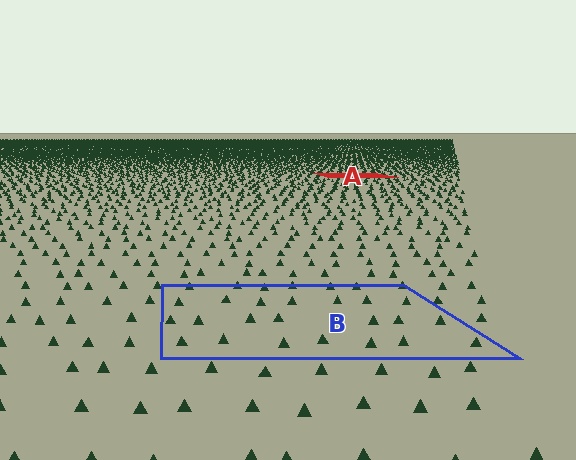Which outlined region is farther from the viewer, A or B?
Region A is farther from the viewer — the texture elements inside it appear smaller and more densely packed.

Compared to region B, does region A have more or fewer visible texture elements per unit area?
Region A has more texture elements per unit area — they are packed more densely because it is farther away.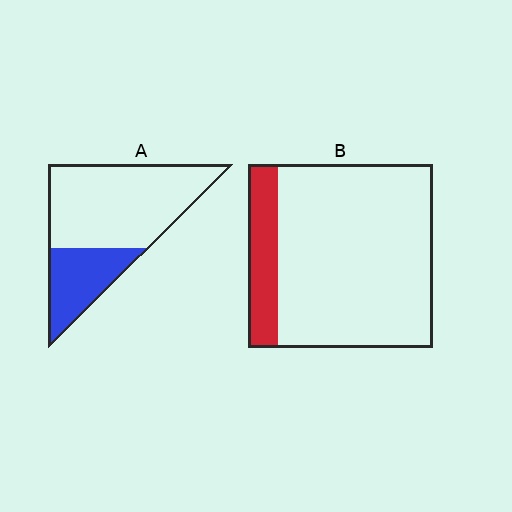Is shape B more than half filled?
No.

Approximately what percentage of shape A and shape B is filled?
A is approximately 30% and B is approximately 15%.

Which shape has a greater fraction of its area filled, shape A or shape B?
Shape A.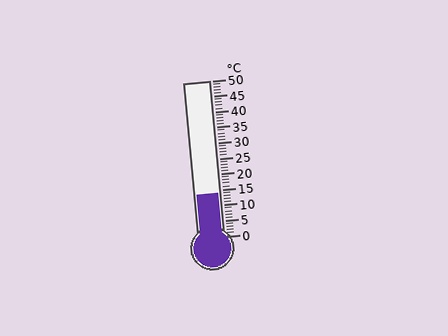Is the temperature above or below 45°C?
The temperature is below 45°C.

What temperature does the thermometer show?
The thermometer shows approximately 14°C.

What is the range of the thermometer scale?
The thermometer scale ranges from 0°C to 50°C.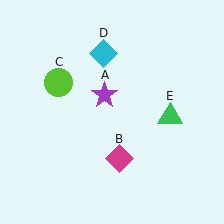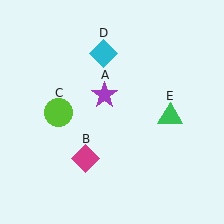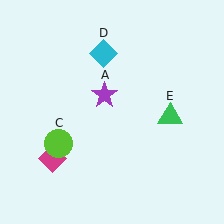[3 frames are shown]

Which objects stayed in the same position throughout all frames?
Purple star (object A) and cyan diamond (object D) and green triangle (object E) remained stationary.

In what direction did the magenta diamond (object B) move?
The magenta diamond (object B) moved left.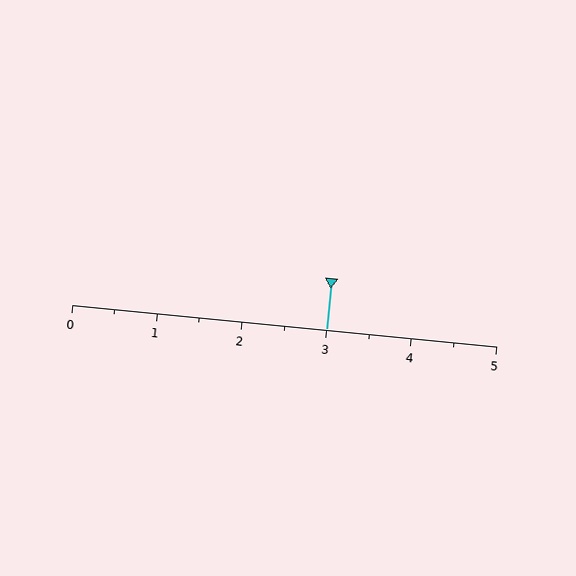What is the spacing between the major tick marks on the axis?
The major ticks are spaced 1 apart.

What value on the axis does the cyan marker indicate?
The marker indicates approximately 3.